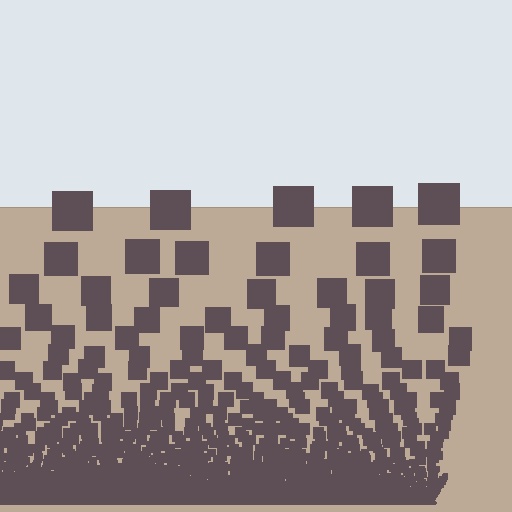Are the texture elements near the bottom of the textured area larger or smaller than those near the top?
Smaller. The gradient is inverted — elements near the bottom are smaller and denser.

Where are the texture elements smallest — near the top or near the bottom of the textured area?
Near the bottom.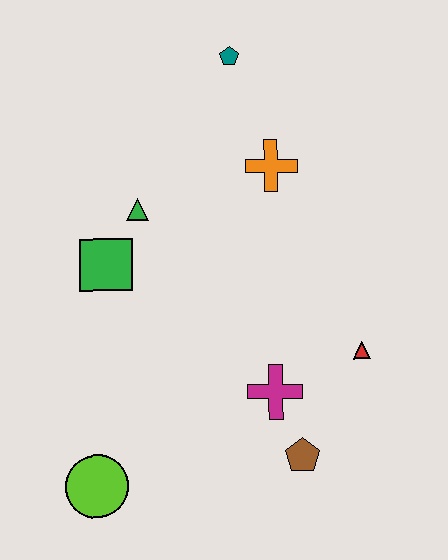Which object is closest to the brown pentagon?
The magenta cross is closest to the brown pentagon.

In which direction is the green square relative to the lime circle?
The green square is above the lime circle.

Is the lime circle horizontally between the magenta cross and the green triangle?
No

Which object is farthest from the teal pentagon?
The lime circle is farthest from the teal pentagon.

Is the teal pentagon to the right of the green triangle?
Yes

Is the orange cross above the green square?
Yes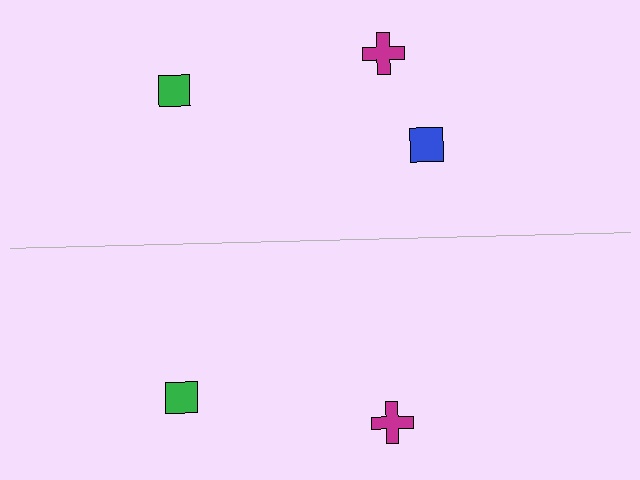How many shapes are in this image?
There are 5 shapes in this image.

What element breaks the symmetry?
A blue square is missing from the bottom side.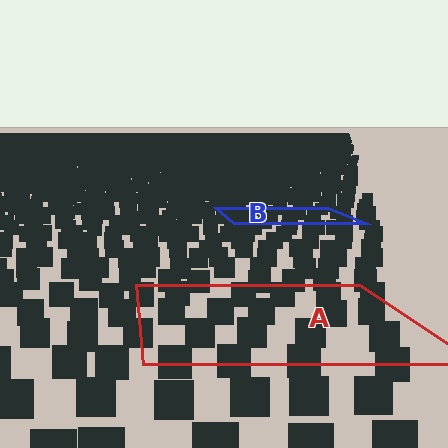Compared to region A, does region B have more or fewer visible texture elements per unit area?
Region B has more texture elements per unit area — they are packed more densely because it is farther away.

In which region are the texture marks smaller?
The texture marks are smaller in region B, because it is farther away.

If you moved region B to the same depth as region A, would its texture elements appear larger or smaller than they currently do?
They would appear larger. At a closer depth, the same texture elements are projected at a bigger on-screen size.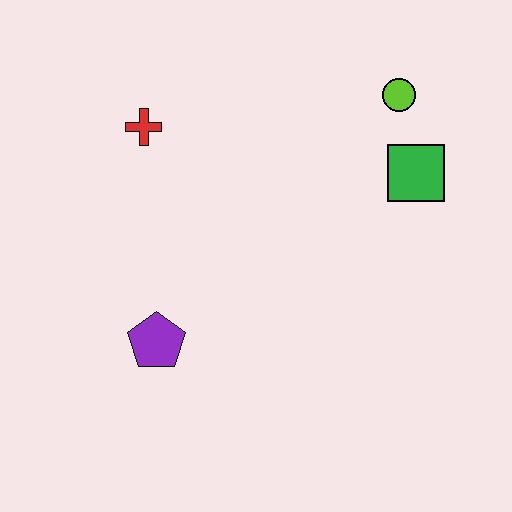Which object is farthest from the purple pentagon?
The lime circle is farthest from the purple pentagon.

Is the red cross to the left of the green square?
Yes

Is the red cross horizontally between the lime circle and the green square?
No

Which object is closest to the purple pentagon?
The red cross is closest to the purple pentagon.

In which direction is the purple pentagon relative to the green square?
The purple pentagon is to the left of the green square.